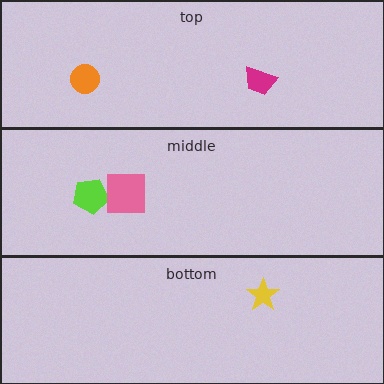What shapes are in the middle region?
The lime pentagon, the pink square.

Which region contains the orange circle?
The top region.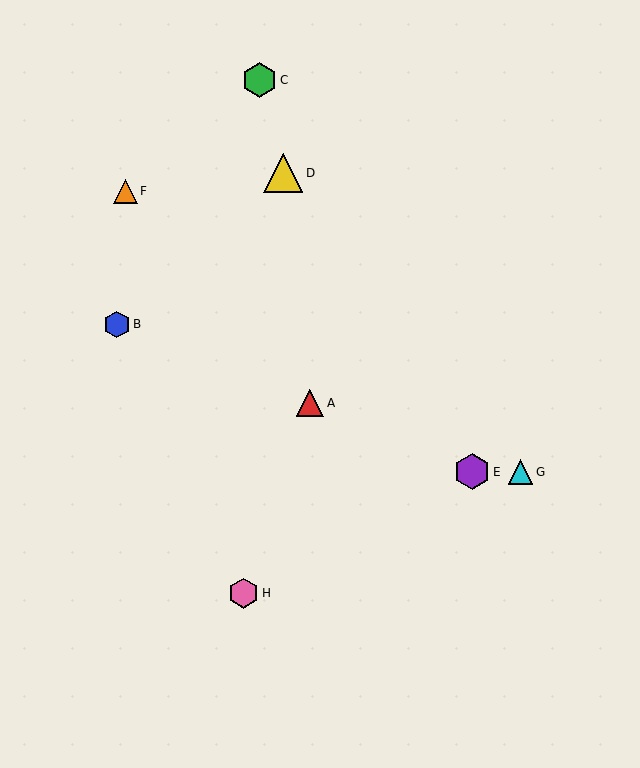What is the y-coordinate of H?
Object H is at y≈593.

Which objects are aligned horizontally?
Objects E, G are aligned horizontally.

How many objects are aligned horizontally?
2 objects (E, G) are aligned horizontally.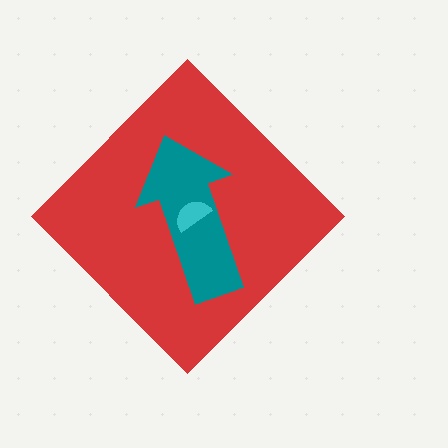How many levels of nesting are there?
3.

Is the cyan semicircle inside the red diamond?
Yes.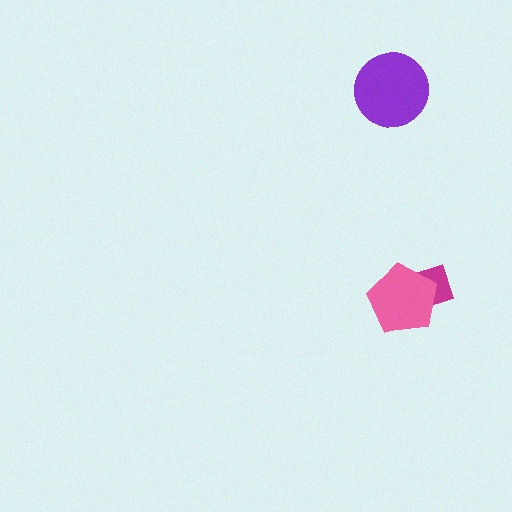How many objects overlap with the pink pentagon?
1 object overlaps with the pink pentagon.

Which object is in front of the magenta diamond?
The pink pentagon is in front of the magenta diamond.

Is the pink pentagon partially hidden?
No, no other shape covers it.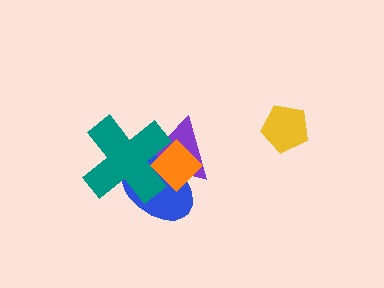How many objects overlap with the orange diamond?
3 objects overlap with the orange diamond.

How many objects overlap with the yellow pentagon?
0 objects overlap with the yellow pentagon.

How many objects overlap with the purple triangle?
3 objects overlap with the purple triangle.